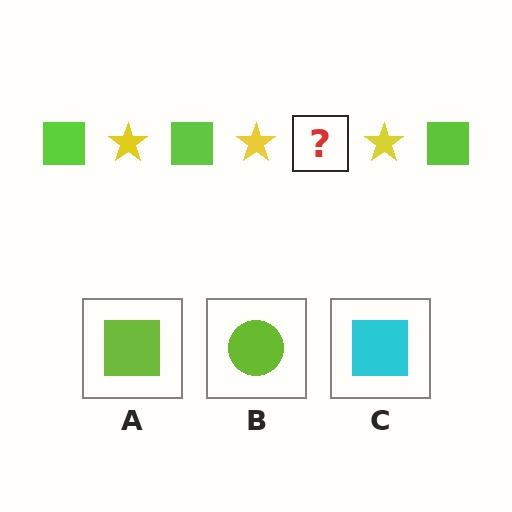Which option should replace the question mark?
Option A.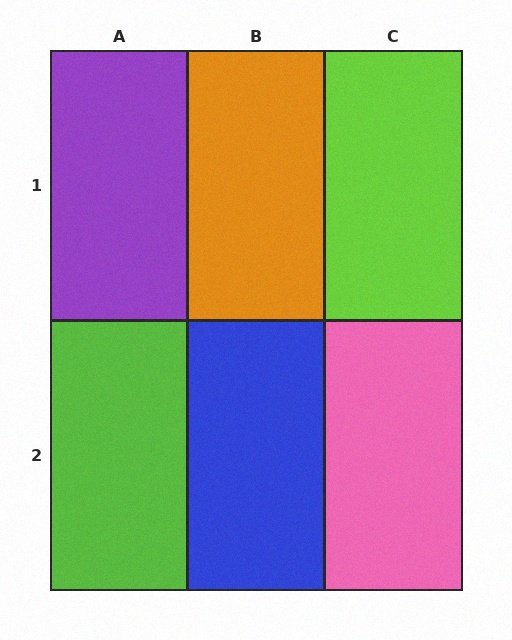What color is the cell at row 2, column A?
Lime.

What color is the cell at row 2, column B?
Blue.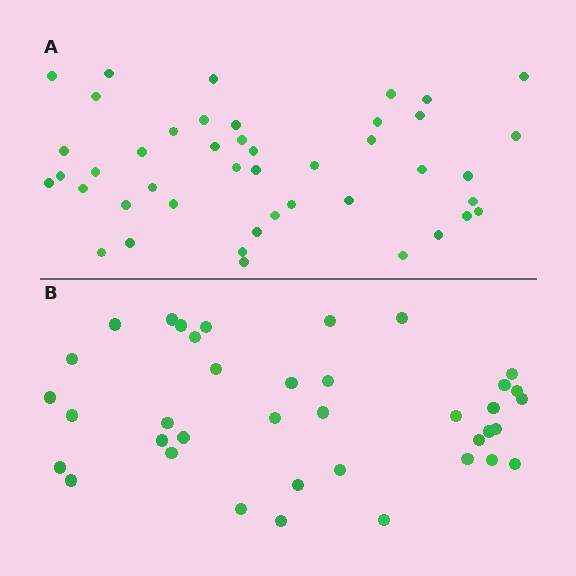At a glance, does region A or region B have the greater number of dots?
Region A (the top region) has more dots.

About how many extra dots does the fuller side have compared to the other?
Region A has about 6 more dots than region B.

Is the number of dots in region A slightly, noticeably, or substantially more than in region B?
Region A has only slightly more — the two regions are fairly close. The ratio is roughly 1.2 to 1.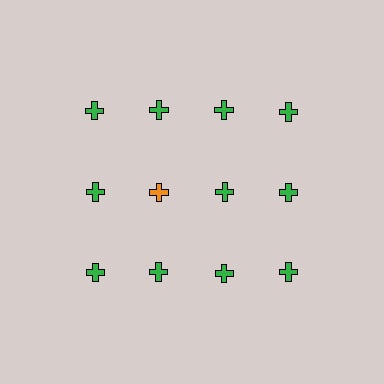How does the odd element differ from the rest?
It has a different color: orange instead of green.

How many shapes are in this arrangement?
There are 12 shapes arranged in a grid pattern.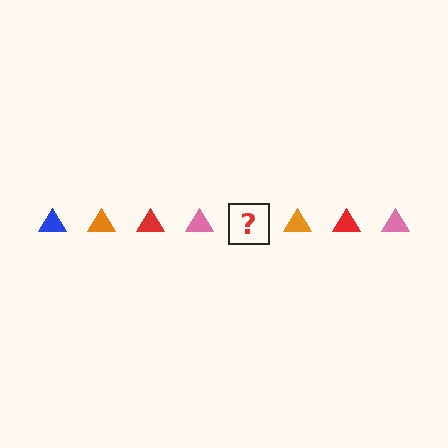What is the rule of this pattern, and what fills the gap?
The rule is that the pattern cycles through blue, orange, red, pink triangles. The gap should be filled with a blue triangle.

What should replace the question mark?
The question mark should be replaced with a blue triangle.